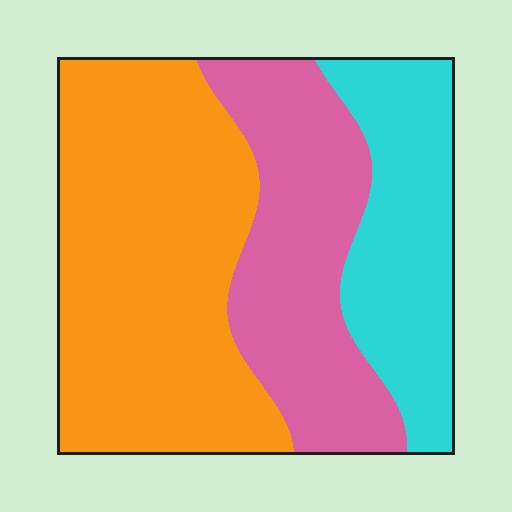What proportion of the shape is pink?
Pink covers 29% of the shape.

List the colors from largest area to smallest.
From largest to smallest: orange, pink, cyan.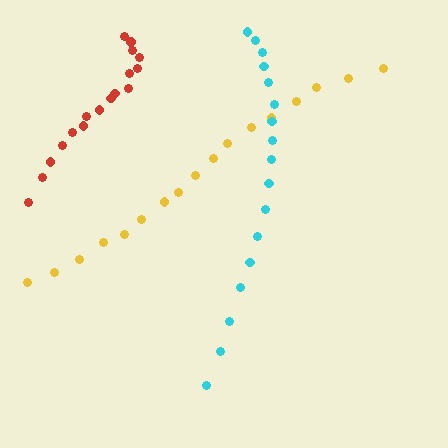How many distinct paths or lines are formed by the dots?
There are 3 distinct paths.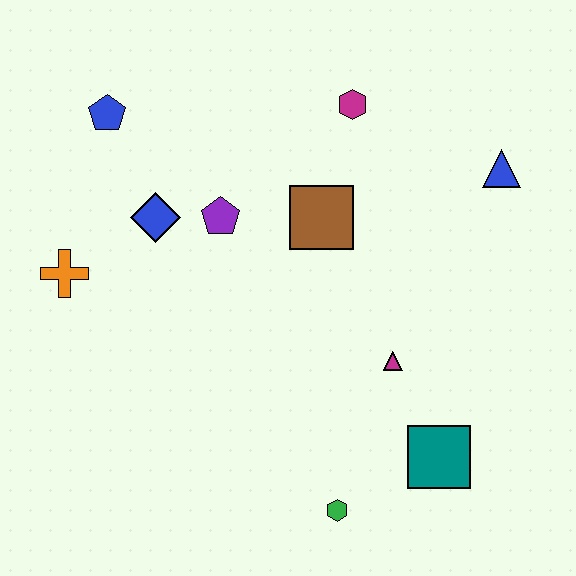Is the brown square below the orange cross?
No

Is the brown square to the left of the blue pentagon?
No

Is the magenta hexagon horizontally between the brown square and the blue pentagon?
No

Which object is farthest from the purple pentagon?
The teal square is farthest from the purple pentagon.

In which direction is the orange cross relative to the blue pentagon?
The orange cross is below the blue pentagon.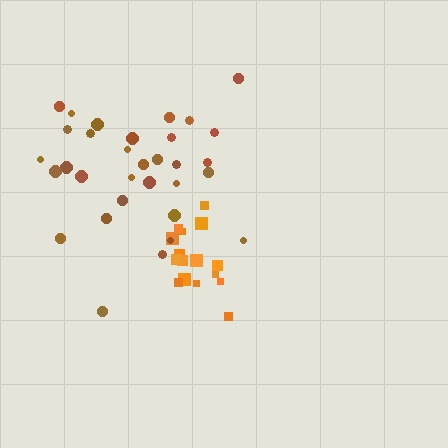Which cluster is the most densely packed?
Orange.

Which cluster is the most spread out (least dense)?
Brown.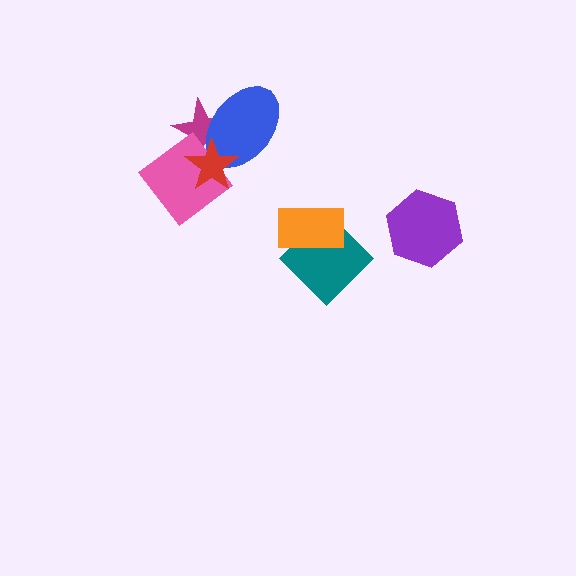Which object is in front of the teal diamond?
The orange rectangle is in front of the teal diamond.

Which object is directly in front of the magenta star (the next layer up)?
The blue ellipse is directly in front of the magenta star.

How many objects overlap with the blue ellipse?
3 objects overlap with the blue ellipse.